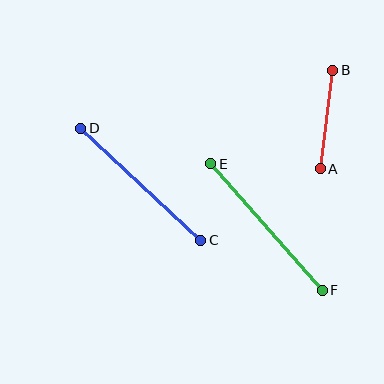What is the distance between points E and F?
The distance is approximately 169 pixels.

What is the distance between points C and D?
The distance is approximately 164 pixels.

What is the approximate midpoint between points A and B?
The midpoint is at approximately (327, 120) pixels.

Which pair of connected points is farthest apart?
Points E and F are farthest apart.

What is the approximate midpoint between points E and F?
The midpoint is at approximately (267, 227) pixels.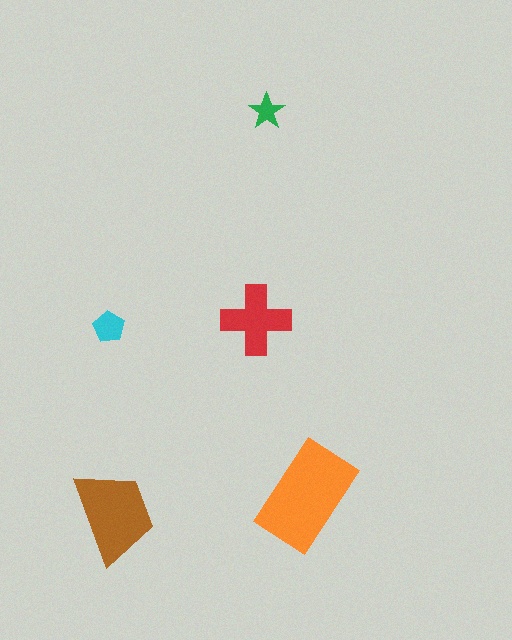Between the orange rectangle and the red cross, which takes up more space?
The orange rectangle.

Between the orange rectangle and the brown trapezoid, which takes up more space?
The orange rectangle.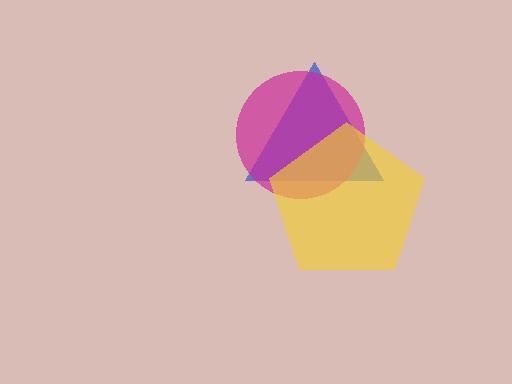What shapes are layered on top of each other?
The layered shapes are: a blue triangle, a magenta circle, a yellow pentagon.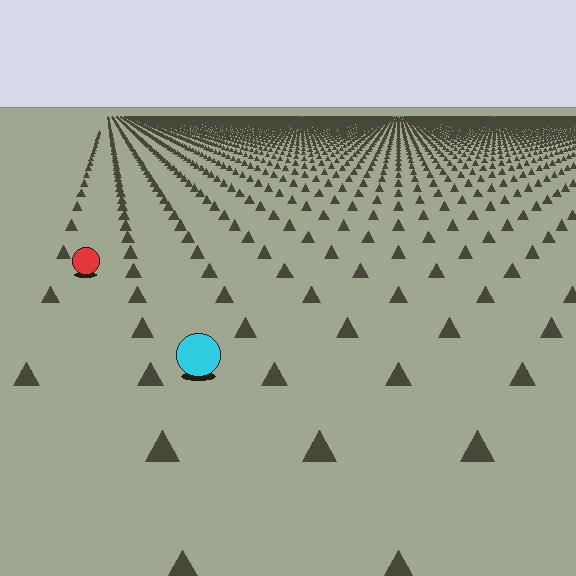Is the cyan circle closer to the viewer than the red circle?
Yes. The cyan circle is closer — you can tell from the texture gradient: the ground texture is coarser near it.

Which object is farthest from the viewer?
The red circle is farthest from the viewer. It appears smaller and the ground texture around it is denser.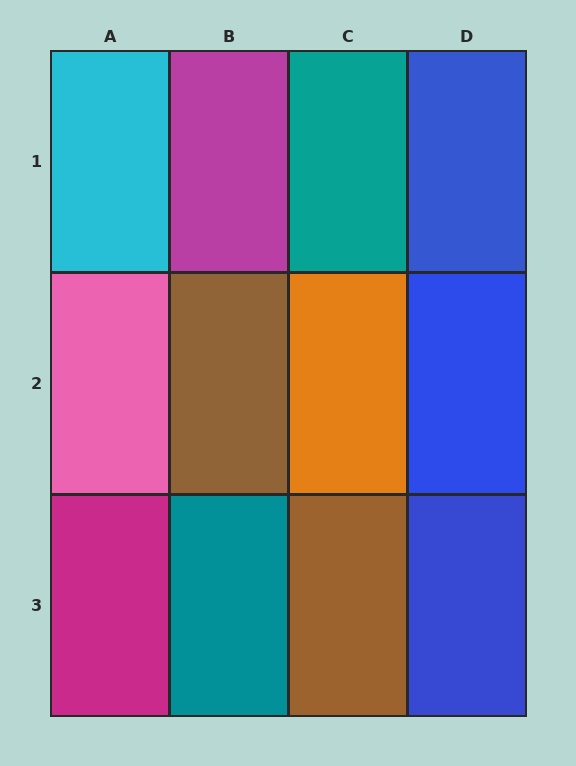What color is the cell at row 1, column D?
Blue.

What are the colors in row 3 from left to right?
Magenta, teal, brown, blue.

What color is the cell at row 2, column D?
Blue.